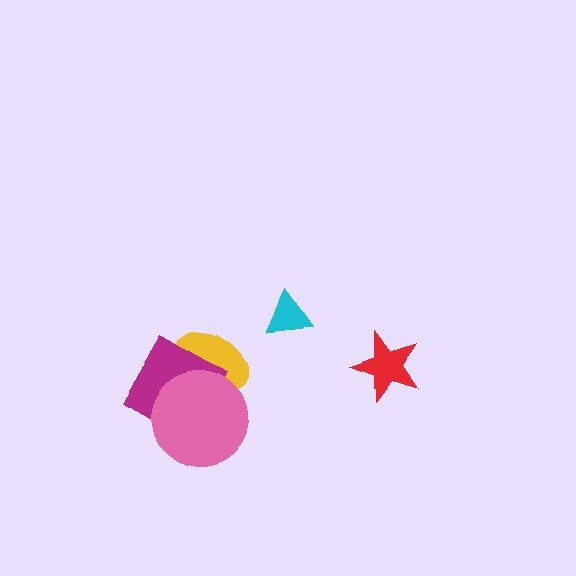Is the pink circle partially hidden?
No, no other shape covers it.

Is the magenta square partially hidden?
Yes, it is partially covered by another shape.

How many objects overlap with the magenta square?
2 objects overlap with the magenta square.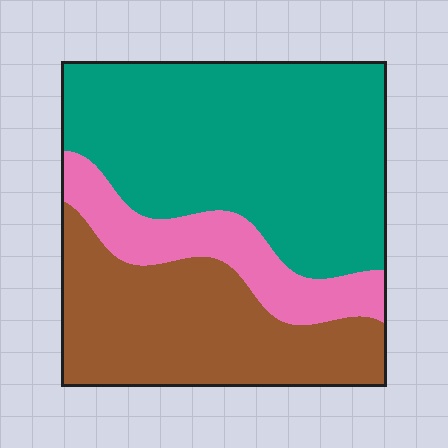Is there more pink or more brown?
Brown.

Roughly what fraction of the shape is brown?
Brown takes up about one third (1/3) of the shape.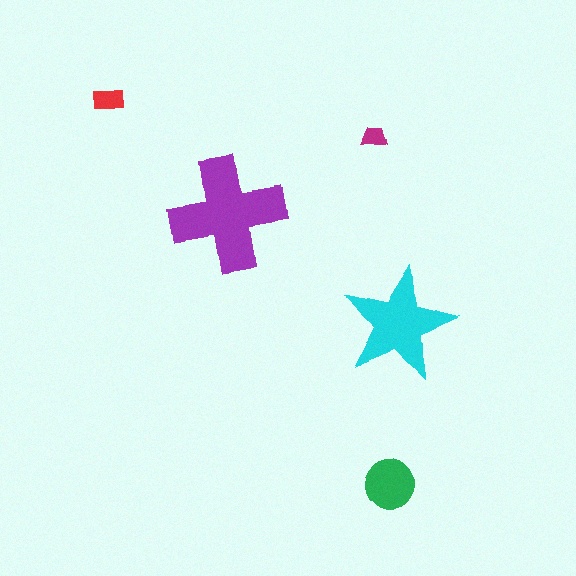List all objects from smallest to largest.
The magenta trapezoid, the red rectangle, the green circle, the cyan star, the purple cross.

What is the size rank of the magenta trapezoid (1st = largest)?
5th.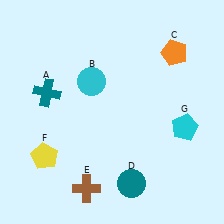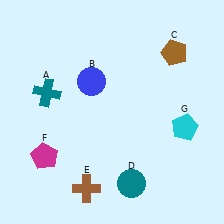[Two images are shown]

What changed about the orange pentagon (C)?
In Image 1, C is orange. In Image 2, it changed to brown.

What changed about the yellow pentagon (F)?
In Image 1, F is yellow. In Image 2, it changed to magenta.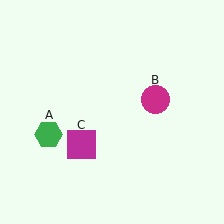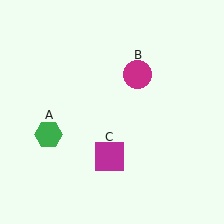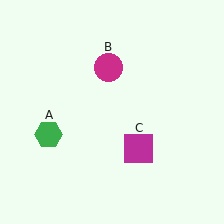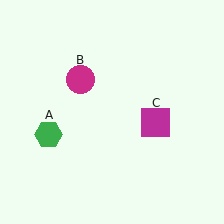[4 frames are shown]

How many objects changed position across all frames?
2 objects changed position: magenta circle (object B), magenta square (object C).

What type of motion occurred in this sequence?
The magenta circle (object B), magenta square (object C) rotated counterclockwise around the center of the scene.